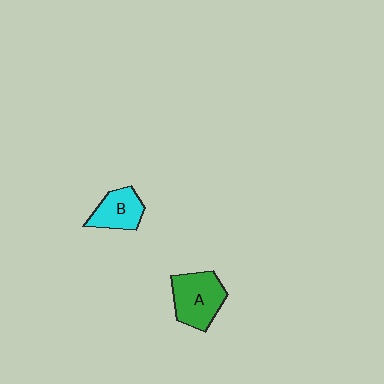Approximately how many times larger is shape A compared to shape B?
Approximately 1.4 times.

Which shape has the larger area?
Shape A (green).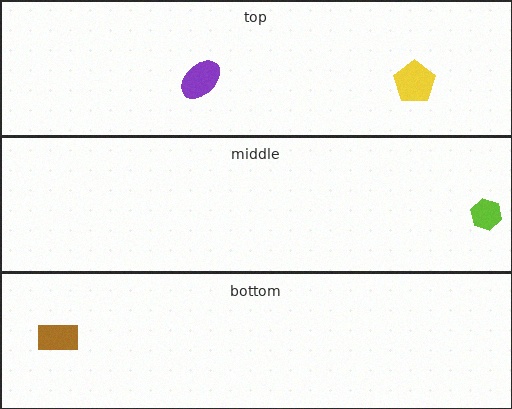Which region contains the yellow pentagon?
The top region.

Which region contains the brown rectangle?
The bottom region.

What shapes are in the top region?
The yellow pentagon, the purple ellipse.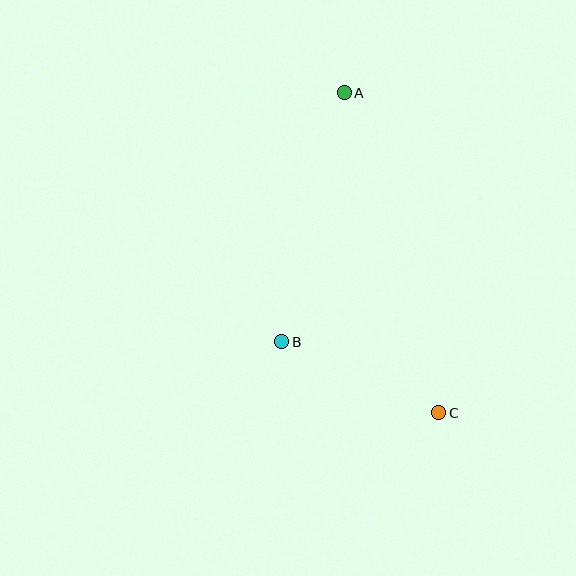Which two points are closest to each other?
Points B and C are closest to each other.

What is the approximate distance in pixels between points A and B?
The distance between A and B is approximately 257 pixels.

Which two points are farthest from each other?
Points A and C are farthest from each other.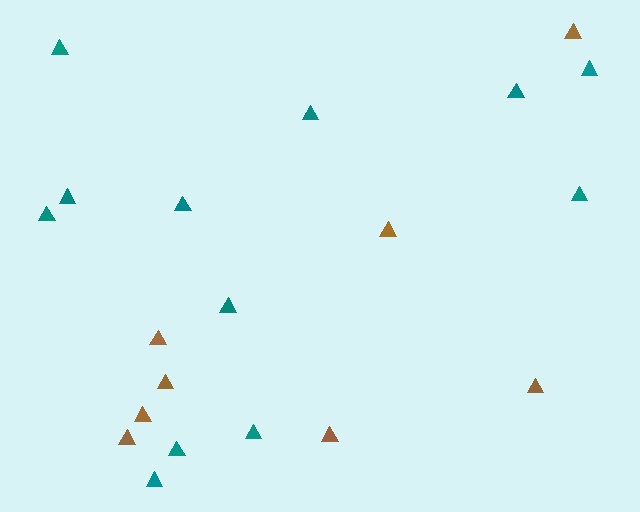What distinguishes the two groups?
There are 2 groups: one group of teal triangles (12) and one group of brown triangles (8).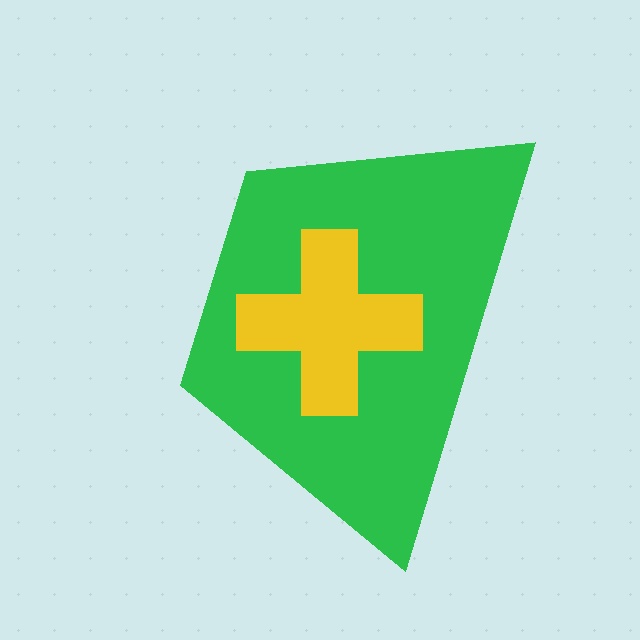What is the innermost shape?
The yellow cross.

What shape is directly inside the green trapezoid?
The yellow cross.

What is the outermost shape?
The green trapezoid.